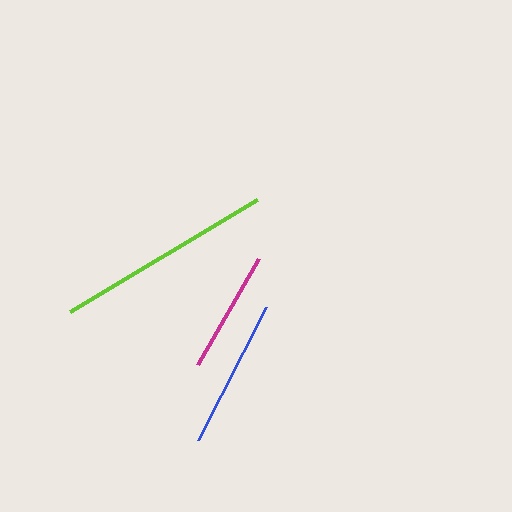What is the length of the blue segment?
The blue segment is approximately 150 pixels long.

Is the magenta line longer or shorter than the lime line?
The lime line is longer than the magenta line.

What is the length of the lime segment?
The lime segment is approximately 218 pixels long.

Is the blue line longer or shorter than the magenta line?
The blue line is longer than the magenta line.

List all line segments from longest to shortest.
From longest to shortest: lime, blue, magenta.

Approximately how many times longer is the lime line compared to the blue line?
The lime line is approximately 1.5 times the length of the blue line.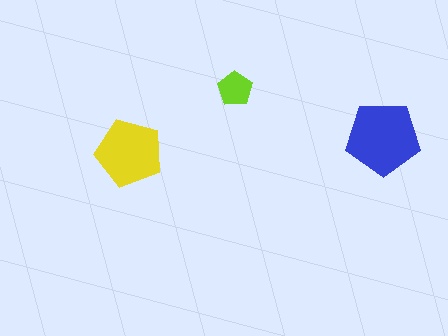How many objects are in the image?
There are 3 objects in the image.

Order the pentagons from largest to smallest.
the blue one, the yellow one, the lime one.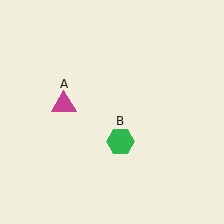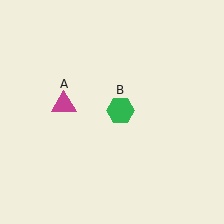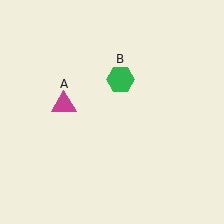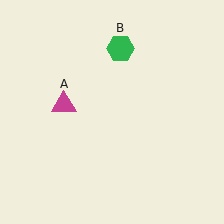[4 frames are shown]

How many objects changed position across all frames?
1 object changed position: green hexagon (object B).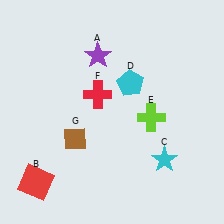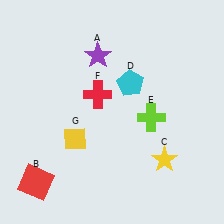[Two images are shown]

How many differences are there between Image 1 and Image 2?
There are 2 differences between the two images.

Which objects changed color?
C changed from cyan to yellow. G changed from brown to yellow.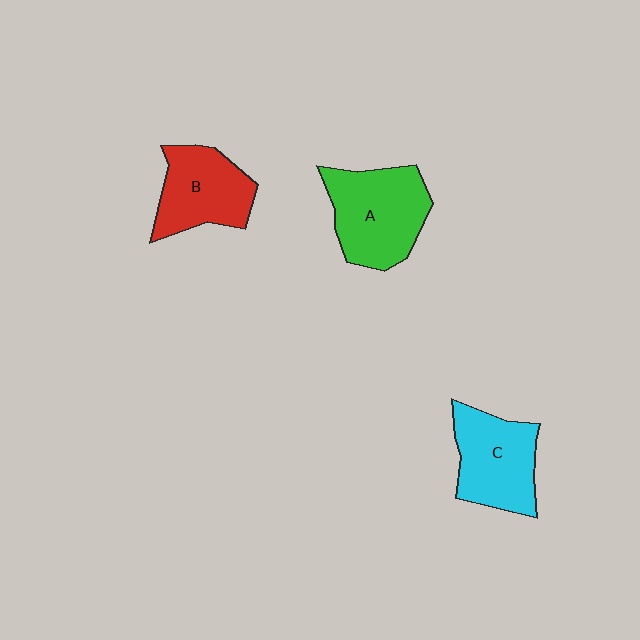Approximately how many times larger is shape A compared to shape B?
Approximately 1.2 times.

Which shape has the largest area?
Shape A (green).